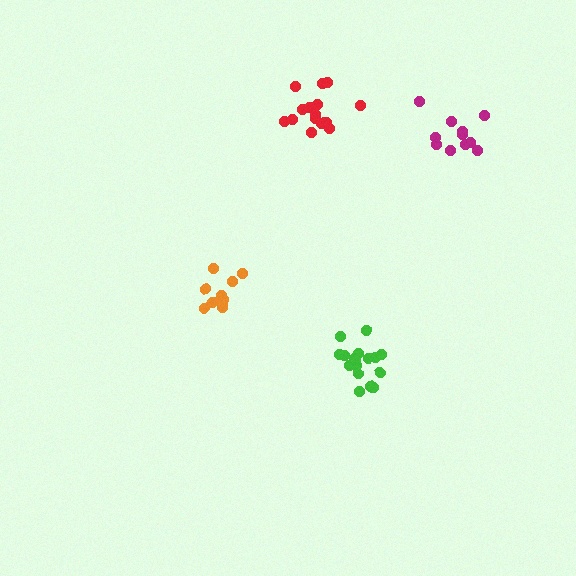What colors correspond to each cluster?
The clusters are colored: green, magenta, red, orange.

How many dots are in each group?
Group 1: 17 dots, Group 2: 11 dots, Group 3: 17 dots, Group 4: 11 dots (56 total).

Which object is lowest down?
The green cluster is bottommost.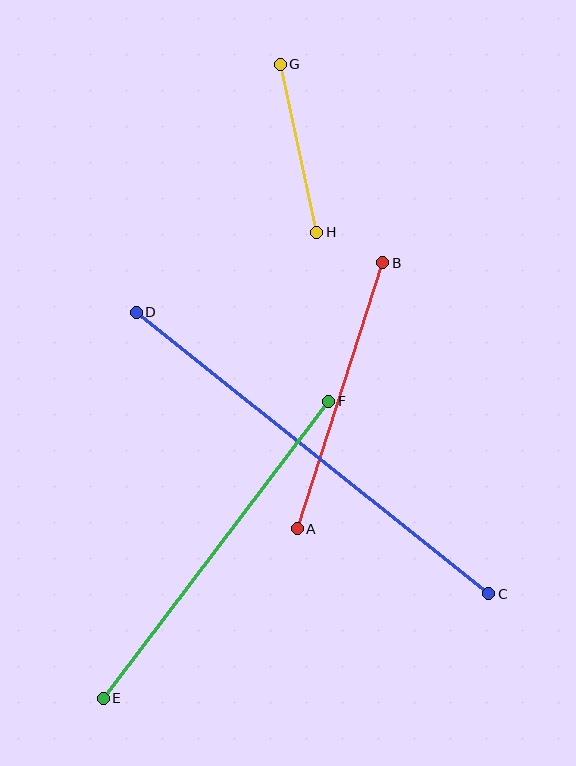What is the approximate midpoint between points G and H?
The midpoint is at approximately (298, 148) pixels.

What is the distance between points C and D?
The distance is approximately 451 pixels.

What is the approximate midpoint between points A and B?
The midpoint is at approximately (340, 396) pixels.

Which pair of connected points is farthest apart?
Points C and D are farthest apart.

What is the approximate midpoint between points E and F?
The midpoint is at approximately (216, 550) pixels.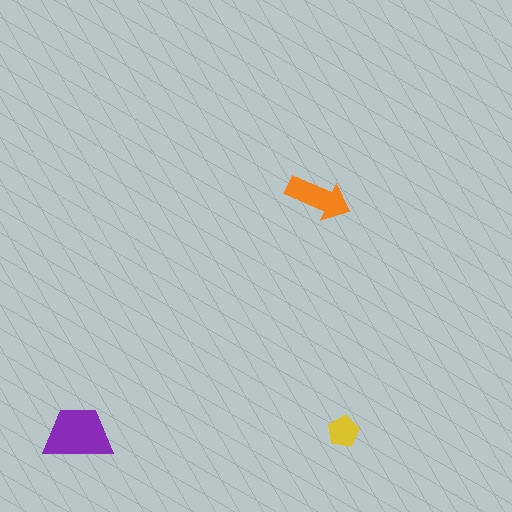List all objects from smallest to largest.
The yellow pentagon, the orange arrow, the purple trapezoid.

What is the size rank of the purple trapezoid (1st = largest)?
1st.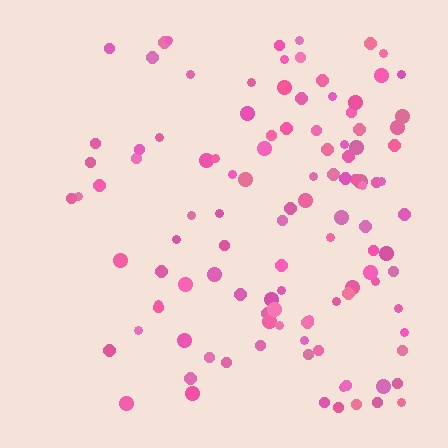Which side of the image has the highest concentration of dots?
The right.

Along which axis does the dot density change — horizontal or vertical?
Horizontal.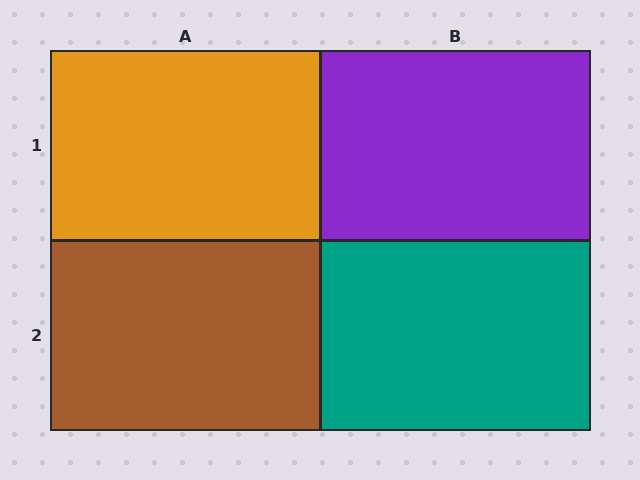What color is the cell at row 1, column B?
Purple.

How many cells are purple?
1 cell is purple.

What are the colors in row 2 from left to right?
Brown, teal.